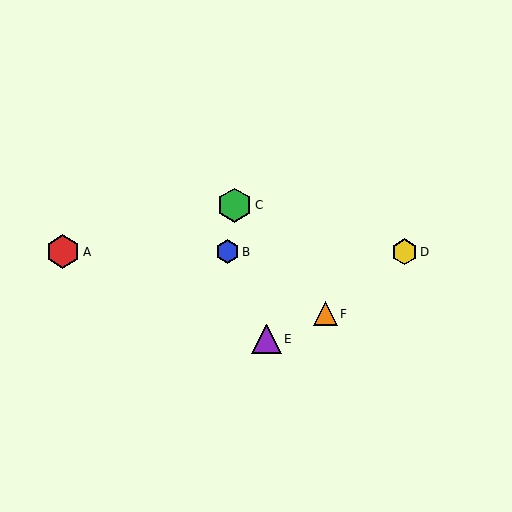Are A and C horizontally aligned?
No, A is at y≈252 and C is at y≈205.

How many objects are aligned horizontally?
3 objects (A, B, D) are aligned horizontally.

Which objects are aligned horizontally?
Objects A, B, D are aligned horizontally.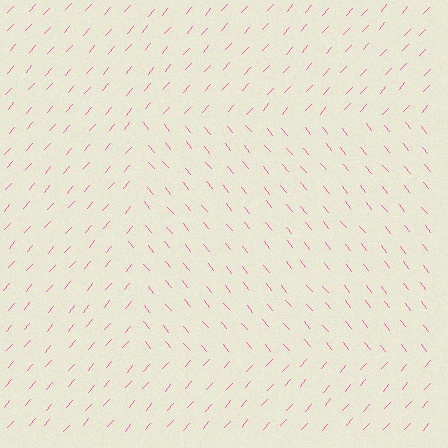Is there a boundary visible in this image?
Yes, there is a texture boundary formed by a change in line orientation.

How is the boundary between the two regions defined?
The boundary is defined purely by a change in line orientation (approximately 80 degrees difference). All lines are the same color and thickness.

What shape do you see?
I see a rectangle.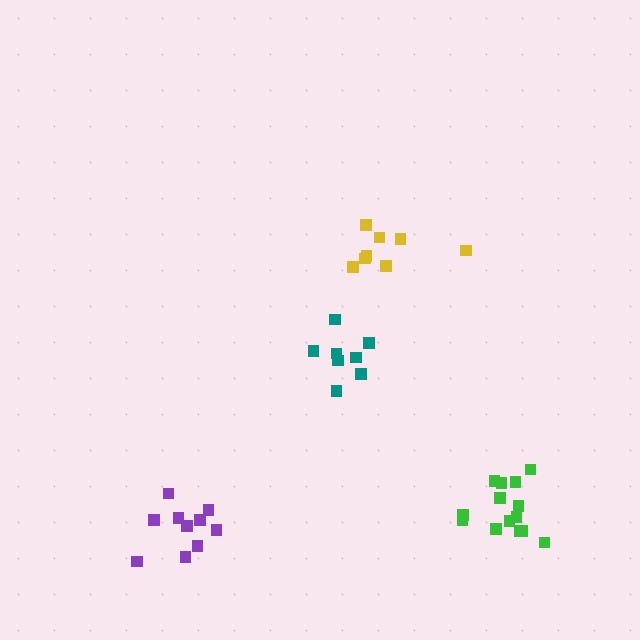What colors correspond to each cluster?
The clusters are colored: green, yellow, teal, purple.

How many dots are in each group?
Group 1: 14 dots, Group 2: 8 dots, Group 3: 8 dots, Group 4: 10 dots (40 total).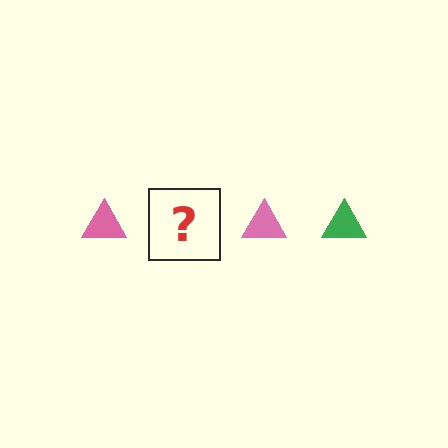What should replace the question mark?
The question mark should be replaced with a green triangle.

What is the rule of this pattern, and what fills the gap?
The rule is that the pattern cycles through pink, green triangles. The gap should be filled with a green triangle.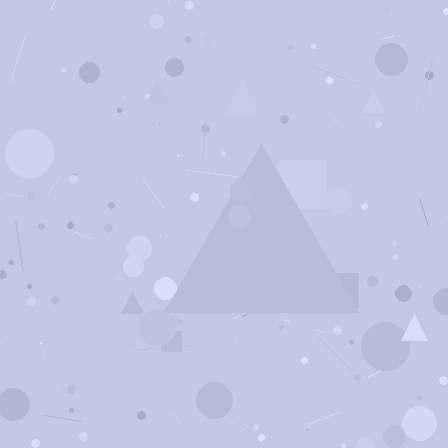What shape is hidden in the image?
A triangle is hidden in the image.